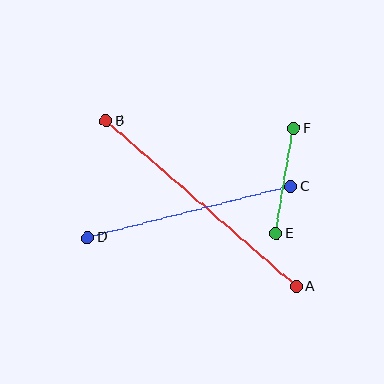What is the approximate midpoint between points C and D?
The midpoint is at approximately (189, 212) pixels.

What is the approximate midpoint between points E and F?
The midpoint is at approximately (285, 181) pixels.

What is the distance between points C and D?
The distance is approximately 209 pixels.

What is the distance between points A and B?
The distance is approximately 252 pixels.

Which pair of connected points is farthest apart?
Points A and B are farthest apart.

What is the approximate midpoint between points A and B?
The midpoint is at approximately (201, 204) pixels.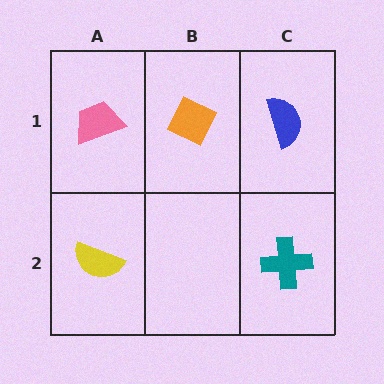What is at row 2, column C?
A teal cross.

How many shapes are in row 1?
3 shapes.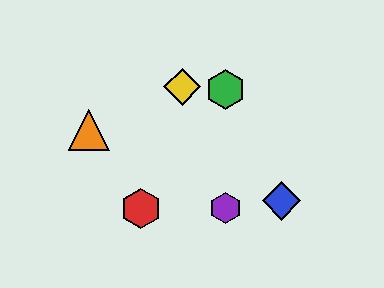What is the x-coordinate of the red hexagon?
The red hexagon is at x≈141.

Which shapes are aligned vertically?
The green hexagon, the purple hexagon are aligned vertically.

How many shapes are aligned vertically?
2 shapes (the green hexagon, the purple hexagon) are aligned vertically.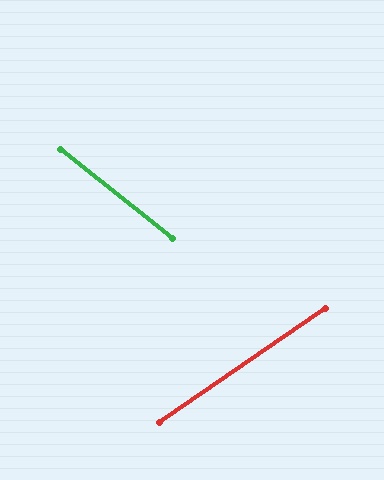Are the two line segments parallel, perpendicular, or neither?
Neither parallel nor perpendicular — they differ by about 73°.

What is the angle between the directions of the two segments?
Approximately 73 degrees.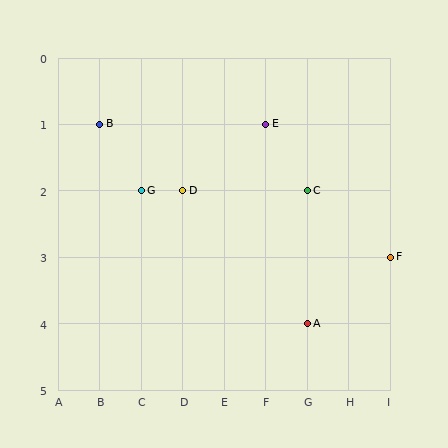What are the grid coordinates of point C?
Point C is at grid coordinates (G, 2).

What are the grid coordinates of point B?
Point B is at grid coordinates (B, 1).